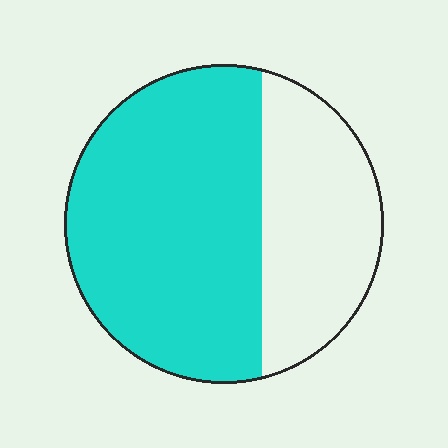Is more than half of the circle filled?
Yes.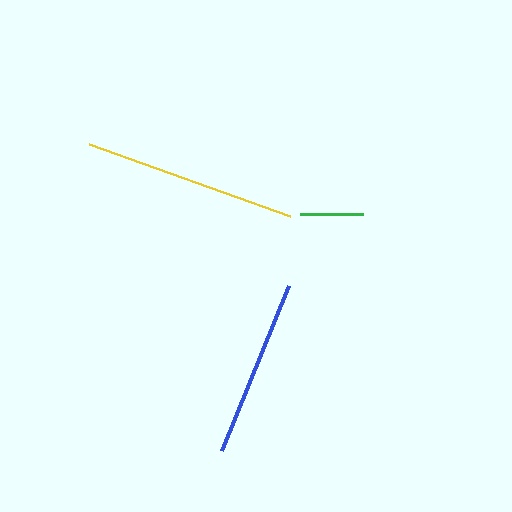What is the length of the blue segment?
The blue segment is approximately 178 pixels long.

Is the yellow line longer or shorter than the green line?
The yellow line is longer than the green line.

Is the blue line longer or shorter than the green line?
The blue line is longer than the green line.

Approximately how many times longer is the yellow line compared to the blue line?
The yellow line is approximately 1.2 times the length of the blue line.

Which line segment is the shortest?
The green line is the shortest at approximately 63 pixels.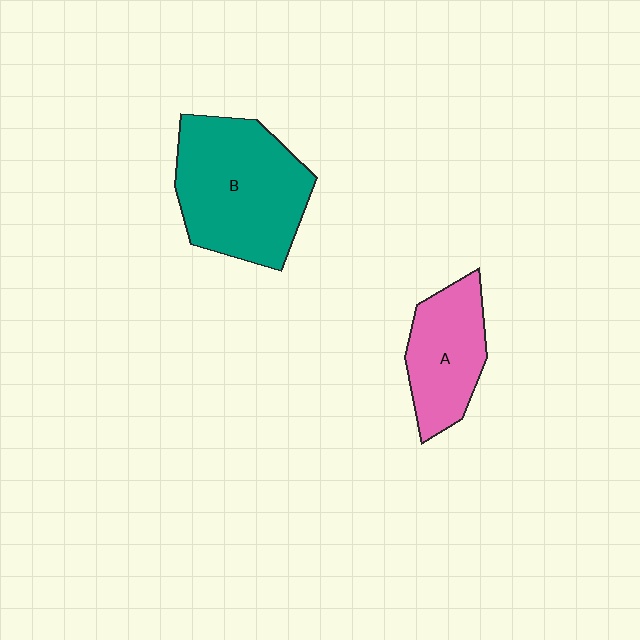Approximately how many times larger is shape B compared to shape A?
Approximately 1.7 times.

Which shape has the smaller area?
Shape A (pink).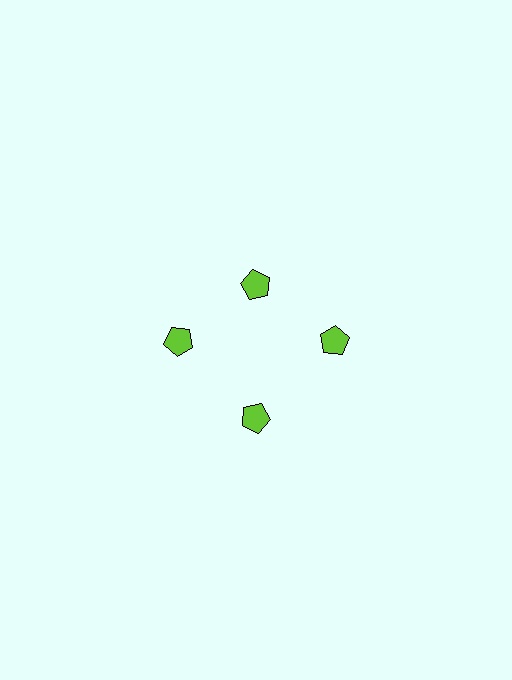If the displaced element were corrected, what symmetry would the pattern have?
It would have 4-fold rotational symmetry — the pattern would map onto itself every 90 degrees.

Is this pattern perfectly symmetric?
No. The 4 lime pentagons are arranged in a ring, but one element near the 12 o'clock position is pulled inward toward the center, breaking the 4-fold rotational symmetry.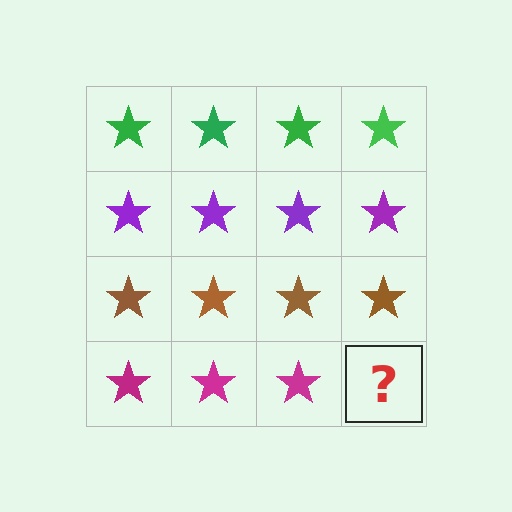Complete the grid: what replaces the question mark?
The question mark should be replaced with a magenta star.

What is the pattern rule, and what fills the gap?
The rule is that each row has a consistent color. The gap should be filled with a magenta star.